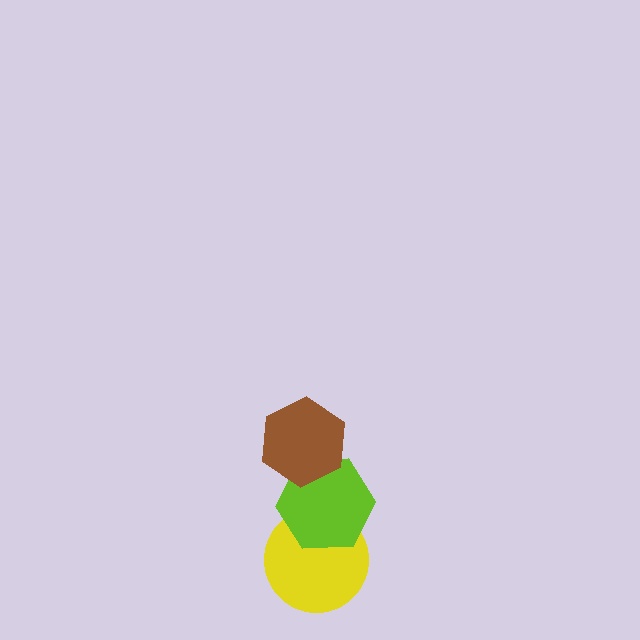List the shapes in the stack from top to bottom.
From top to bottom: the brown hexagon, the lime hexagon, the yellow circle.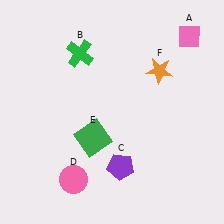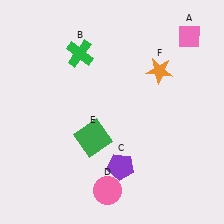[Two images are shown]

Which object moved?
The pink circle (D) moved right.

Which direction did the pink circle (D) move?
The pink circle (D) moved right.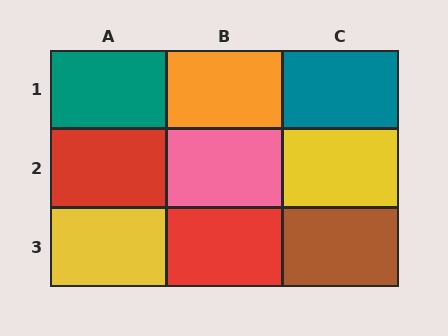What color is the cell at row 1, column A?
Teal.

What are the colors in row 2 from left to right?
Red, pink, yellow.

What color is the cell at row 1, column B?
Orange.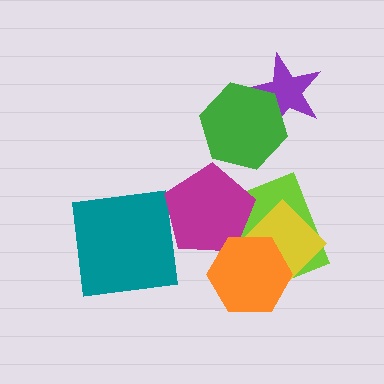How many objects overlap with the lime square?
3 objects overlap with the lime square.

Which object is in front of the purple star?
The green hexagon is in front of the purple star.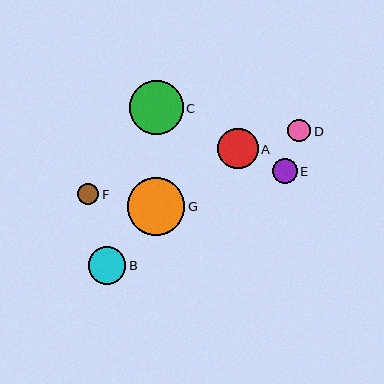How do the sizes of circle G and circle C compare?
Circle G and circle C are approximately the same size.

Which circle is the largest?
Circle G is the largest with a size of approximately 58 pixels.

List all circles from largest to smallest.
From largest to smallest: G, C, A, B, E, D, F.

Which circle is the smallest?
Circle F is the smallest with a size of approximately 21 pixels.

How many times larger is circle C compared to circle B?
Circle C is approximately 1.4 times the size of circle B.